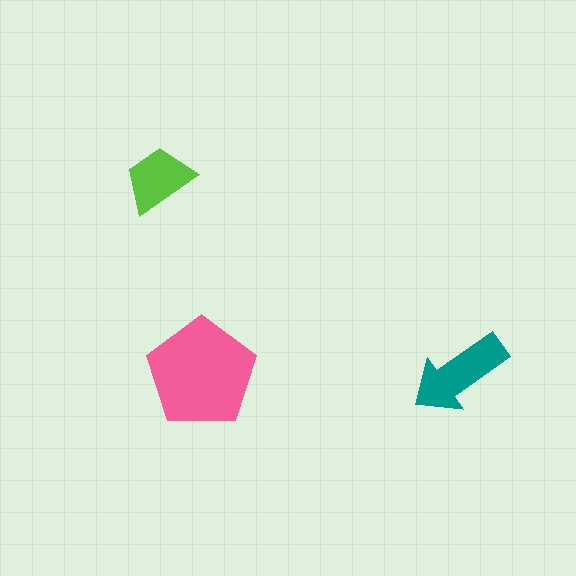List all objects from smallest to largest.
The lime trapezoid, the teal arrow, the pink pentagon.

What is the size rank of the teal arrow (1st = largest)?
2nd.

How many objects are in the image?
There are 3 objects in the image.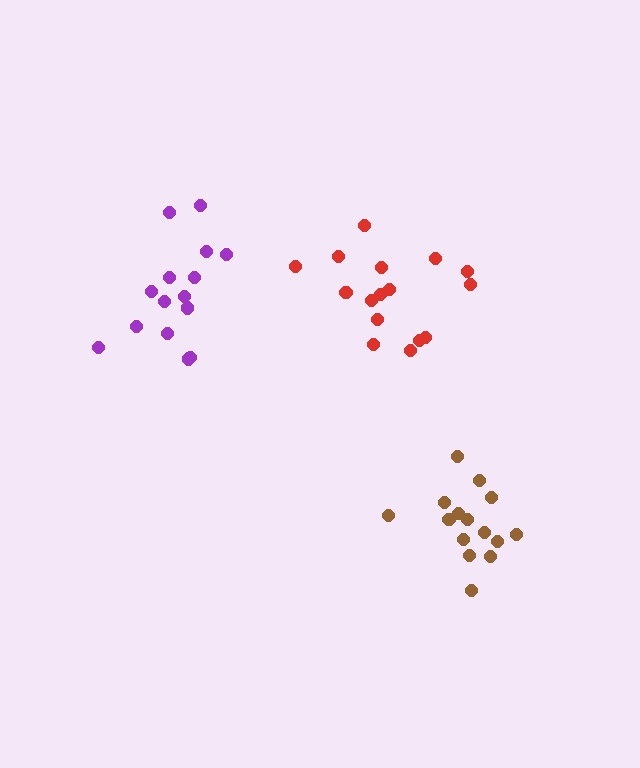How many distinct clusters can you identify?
There are 3 distinct clusters.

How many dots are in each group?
Group 1: 16 dots, Group 2: 15 dots, Group 3: 15 dots (46 total).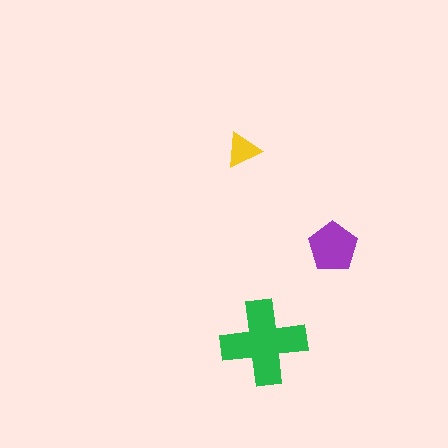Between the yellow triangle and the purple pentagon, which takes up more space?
The purple pentagon.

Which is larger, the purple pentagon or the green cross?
The green cross.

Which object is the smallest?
The yellow triangle.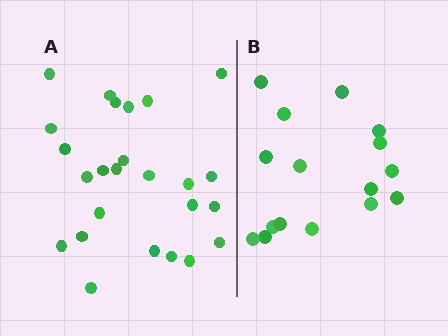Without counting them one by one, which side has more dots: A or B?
Region A (the left region) has more dots.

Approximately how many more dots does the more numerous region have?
Region A has roughly 8 or so more dots than region B.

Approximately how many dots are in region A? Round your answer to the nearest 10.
About 20 dots. (The exact count is 25, which rounds to 20.)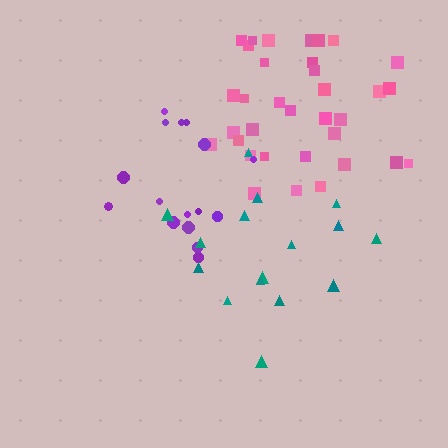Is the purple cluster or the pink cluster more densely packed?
Pink.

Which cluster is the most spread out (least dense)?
Teal.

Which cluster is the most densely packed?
Pink.